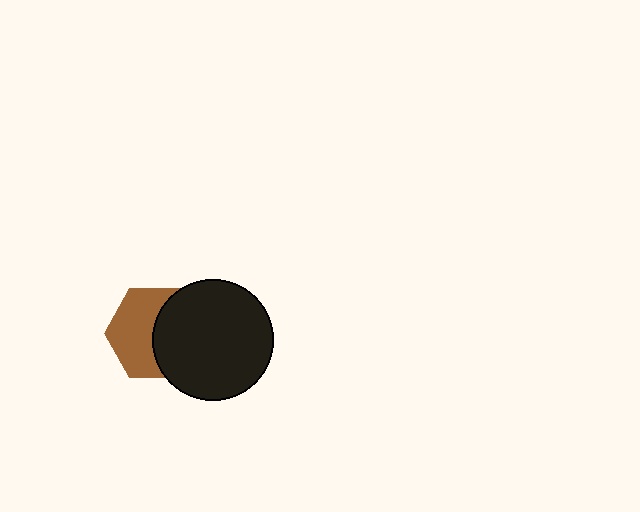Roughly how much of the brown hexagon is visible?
About half of it is visible (roughly 54%).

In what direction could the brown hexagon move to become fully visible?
The brown hexagon could move left. That would shift it out from behind the black circle entirely.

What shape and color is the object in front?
The object in front is a black circle.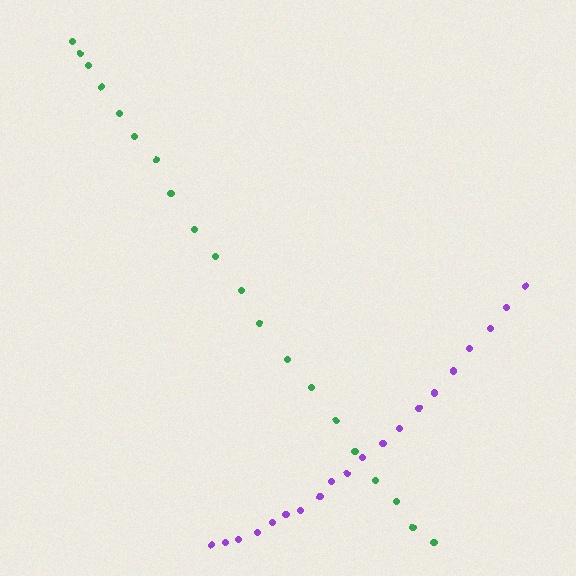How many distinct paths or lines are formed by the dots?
There are 2 distinct paths.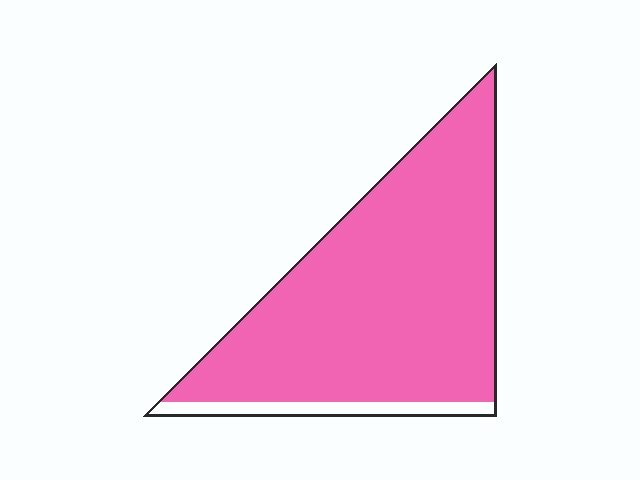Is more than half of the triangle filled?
Yes.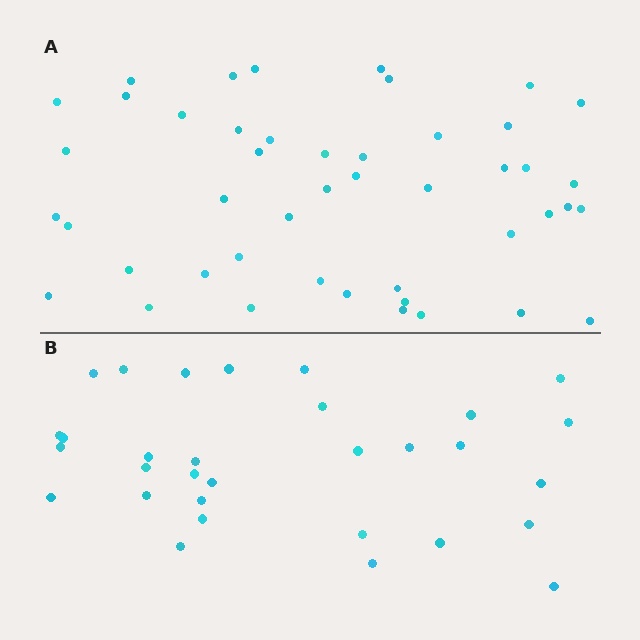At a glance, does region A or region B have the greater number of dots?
Region A (the top region) has more dots.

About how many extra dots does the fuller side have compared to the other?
Region A has approximately 15 more dots than region B.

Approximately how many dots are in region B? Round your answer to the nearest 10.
About 30 dots. (The exact count is 31, which rounds to 30.)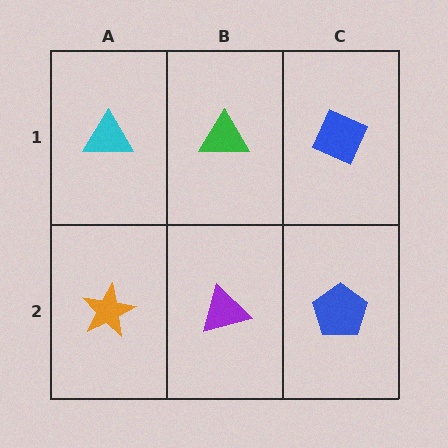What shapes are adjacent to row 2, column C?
A blue diamond (row 1, column C), a purple triangle (row 2, column B).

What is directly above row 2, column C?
A blue diamond.